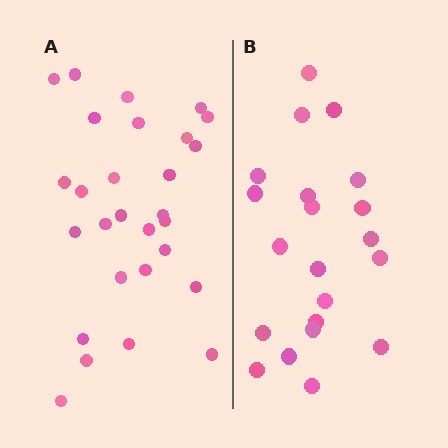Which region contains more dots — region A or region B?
Region A (the left region) has more dots.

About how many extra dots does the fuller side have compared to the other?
Region A has roughly 8 or so more dots than region B.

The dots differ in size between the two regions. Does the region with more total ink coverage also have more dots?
No. Region B has more total ink coverage because its dots are larger, but region A actually contains more individual dots. Total area can be misleading — the number of items is what matters here.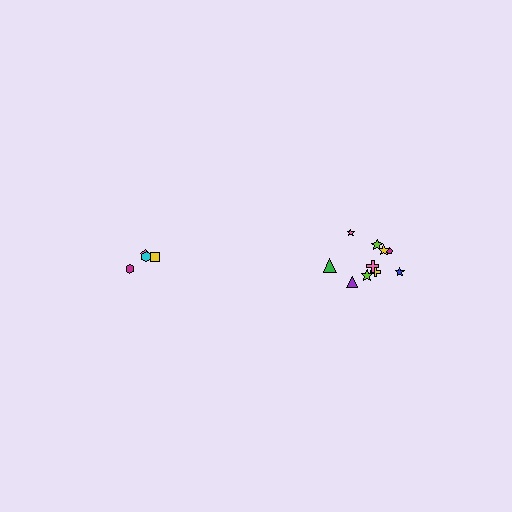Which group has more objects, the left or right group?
The right group.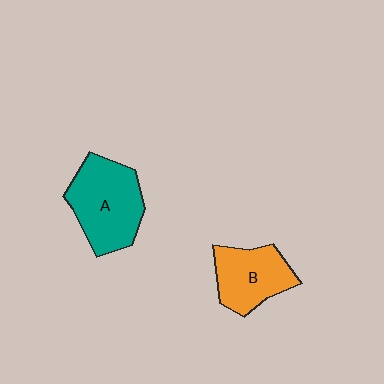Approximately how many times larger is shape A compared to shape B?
Approximately 1.3 times.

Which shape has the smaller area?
Shape B (orange).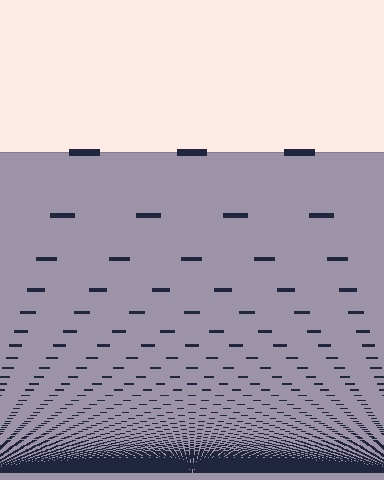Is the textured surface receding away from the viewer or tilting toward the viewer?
The surface appears to tilt toward the viewer. Texture elements get larger and sparser toward the top.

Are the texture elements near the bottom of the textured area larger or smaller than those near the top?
Smaller. The gradient is inverted — elements near the bottom are smaller and denser.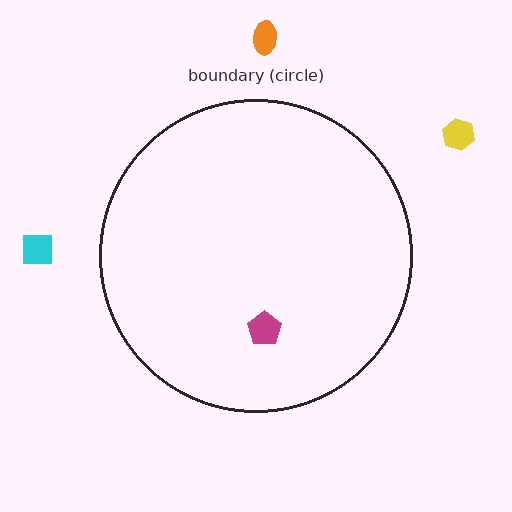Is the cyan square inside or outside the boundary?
Outside.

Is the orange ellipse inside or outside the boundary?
Outside.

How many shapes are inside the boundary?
1 inside, 3 outside.